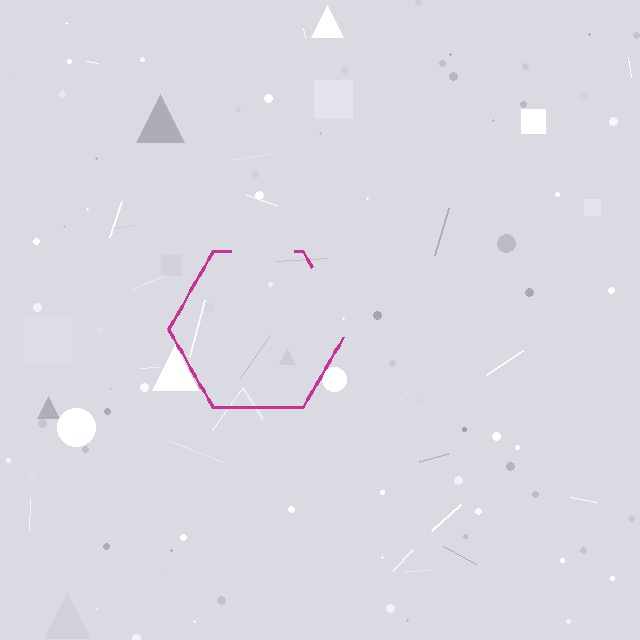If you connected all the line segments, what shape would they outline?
They would outline a hexagon.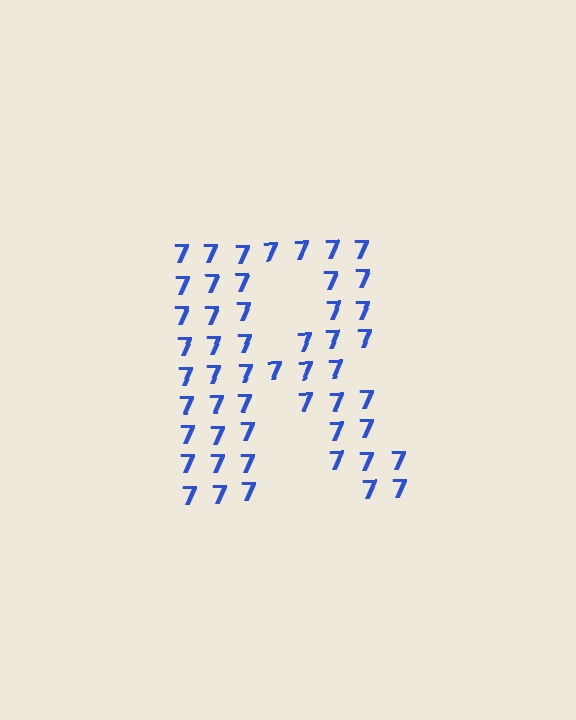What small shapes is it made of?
It is made of small digit 7's.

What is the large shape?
The large shape is the letter R.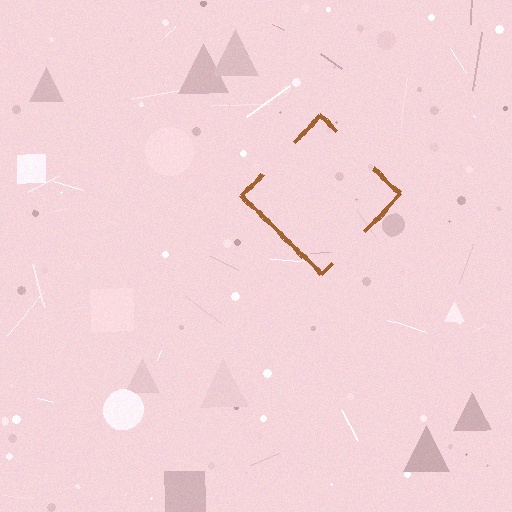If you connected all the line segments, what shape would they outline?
They would outline a diamond.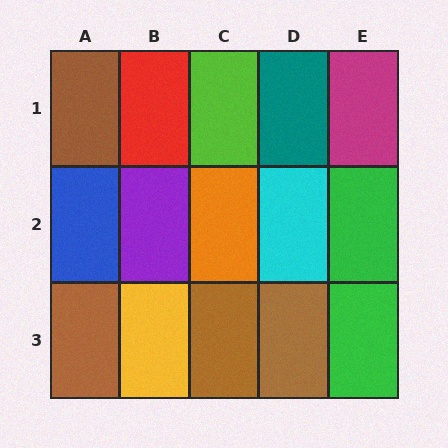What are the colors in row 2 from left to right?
Blue, purple, orange, cyan, green.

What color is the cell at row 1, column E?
Magenta.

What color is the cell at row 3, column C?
Brown.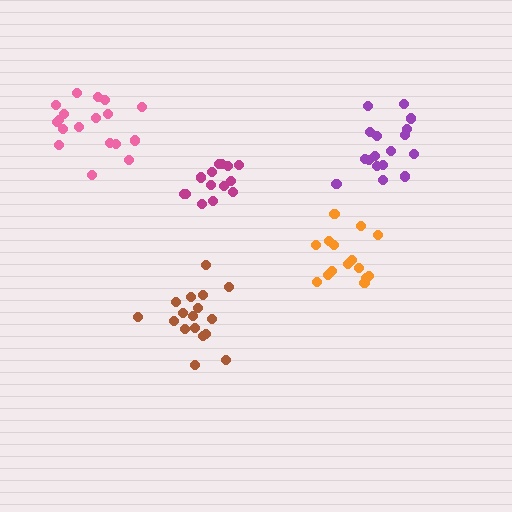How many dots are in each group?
Group 1: 18 dots, Group 2: 14 dots, Group 3: 17 dots, Group 4: 15 dots, Group 5: 17 dots (81 total).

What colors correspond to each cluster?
The clusters are colored: pink, magenta, brown, orange, purple.